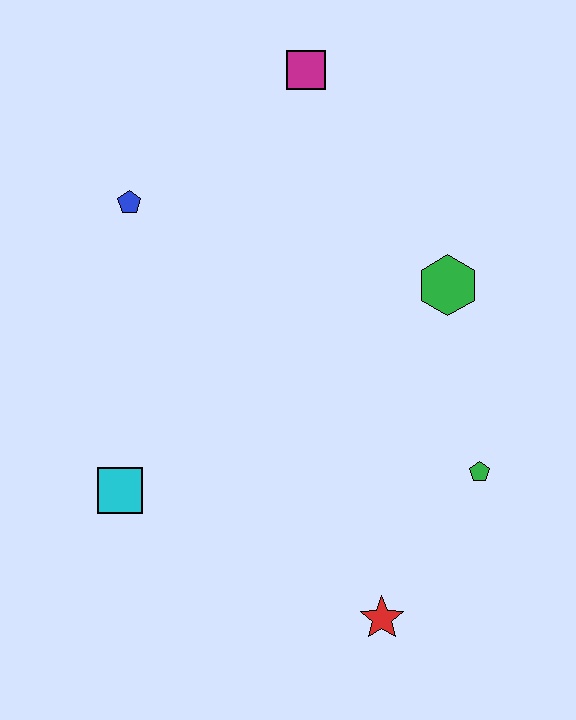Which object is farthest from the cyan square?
The magenta square is farthest from the cyan square.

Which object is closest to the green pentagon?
The red star is closest to the green pentagon.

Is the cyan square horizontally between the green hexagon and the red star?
No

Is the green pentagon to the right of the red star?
Yes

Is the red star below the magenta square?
Yes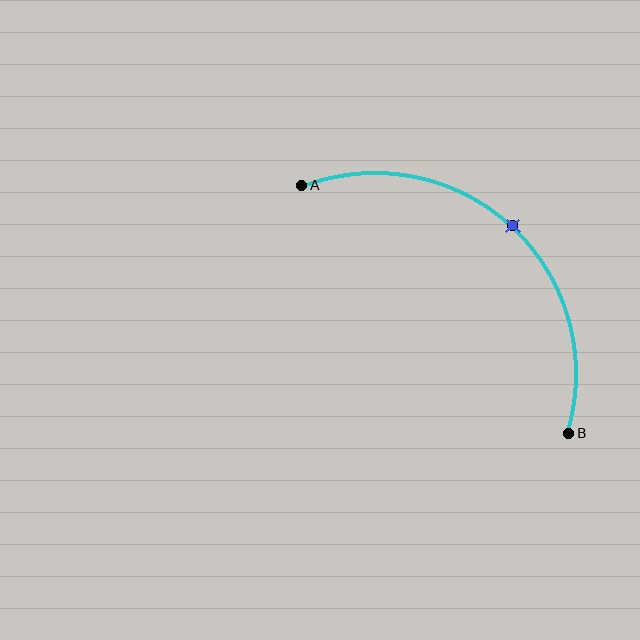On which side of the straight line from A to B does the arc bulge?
The arc bulges above and to the right of the straight line connecting A and B.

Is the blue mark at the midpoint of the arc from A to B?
Yes. The blue mark lies on the arc at equal arc-length from both A and B — it is the arc midpoint.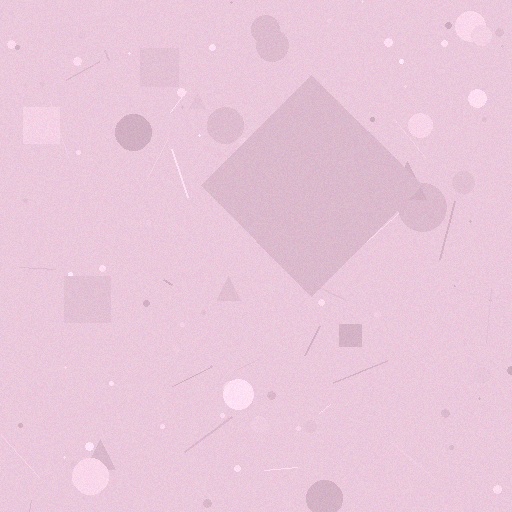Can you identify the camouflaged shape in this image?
The camouflaged shape is a diamond.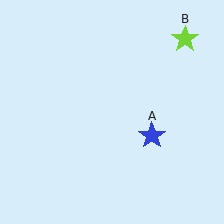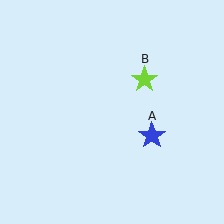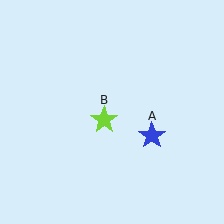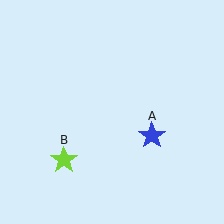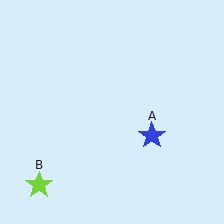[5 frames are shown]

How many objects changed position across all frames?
1 object changed position: lime star (object B).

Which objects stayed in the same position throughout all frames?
Blue star (object A) remained stationary.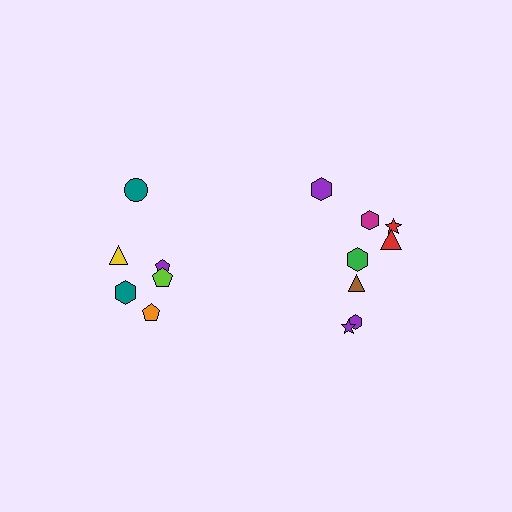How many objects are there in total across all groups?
There are 14 objects.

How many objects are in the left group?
There are 6 objects.